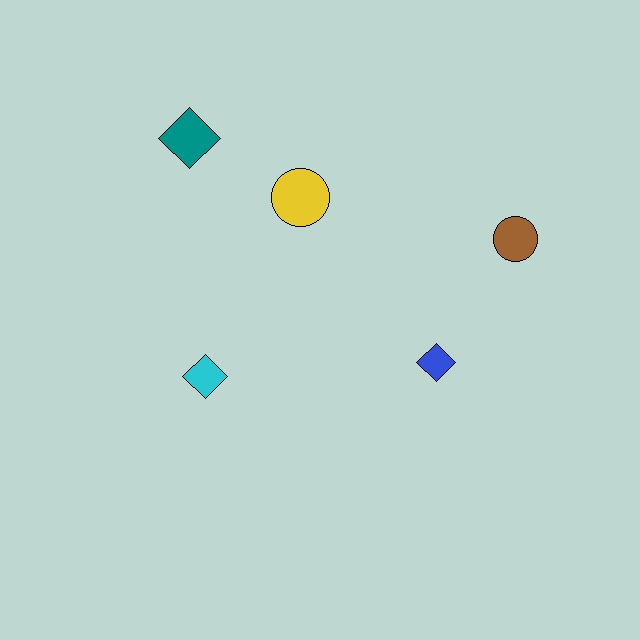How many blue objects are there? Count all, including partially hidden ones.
There is 1 blue object.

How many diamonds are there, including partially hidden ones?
There are 3 diamonds.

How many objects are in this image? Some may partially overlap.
There are 5 objects.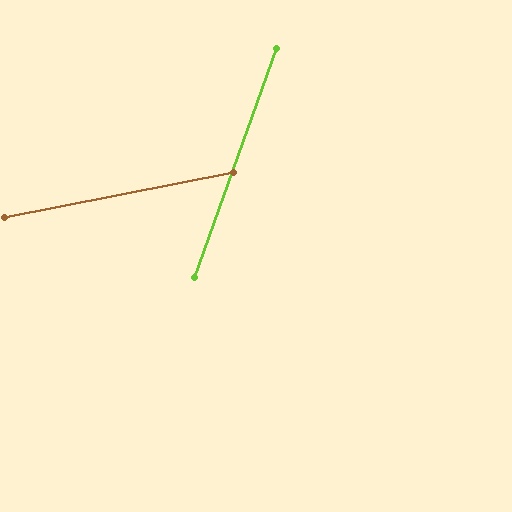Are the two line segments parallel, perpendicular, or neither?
Neither parallel nor perpendicular — they differ by about 59°.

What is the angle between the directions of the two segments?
Approximately 59 degrees.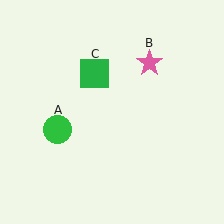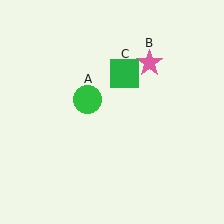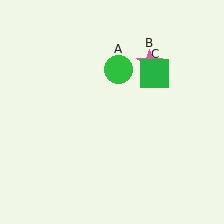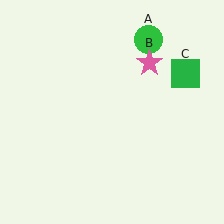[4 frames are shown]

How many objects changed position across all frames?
2 objects changed position: green circle (object A), green square (object C).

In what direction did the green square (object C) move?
The green square (object C) moved right.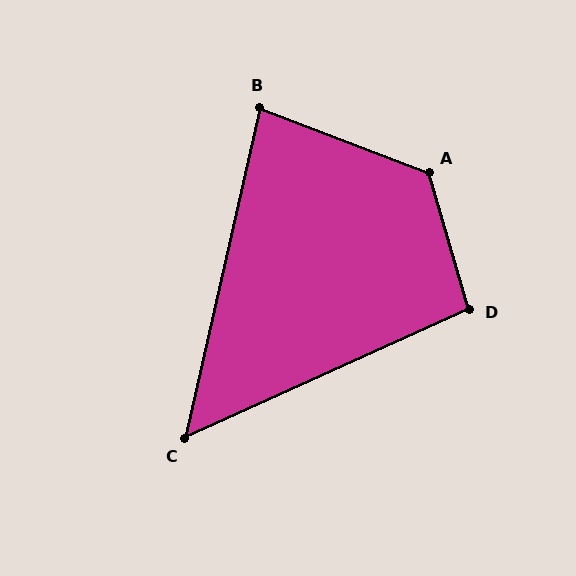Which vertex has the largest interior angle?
A, at approximately 127 degrees.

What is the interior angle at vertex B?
Approximately 82 degrees (acute).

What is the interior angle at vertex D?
Approximately 98 degrees (obtuse).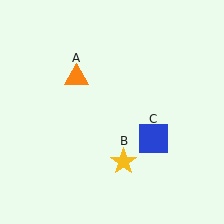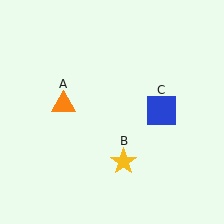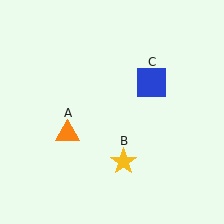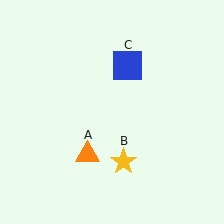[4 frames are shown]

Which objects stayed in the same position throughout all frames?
Yellow star (object B) remained stationary.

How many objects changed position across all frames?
2 objects changed position: orange triangle (object A), blue square (object C).